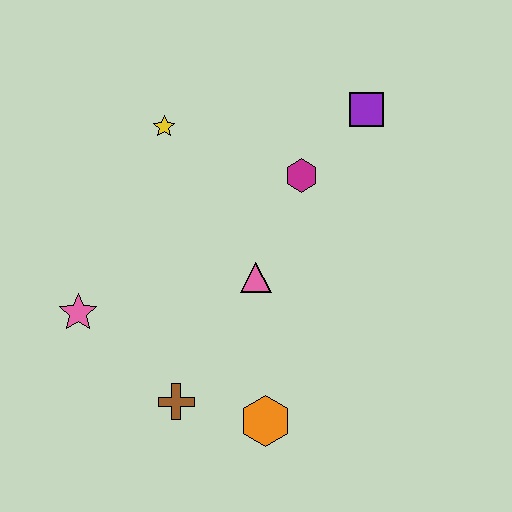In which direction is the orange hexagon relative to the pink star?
The orange hexagon is to the right of the pink star.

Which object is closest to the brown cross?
The orange hexagon is closest to the brown cross.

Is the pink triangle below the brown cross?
No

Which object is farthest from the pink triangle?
The purple square is farthest from the pink triangle.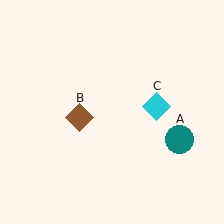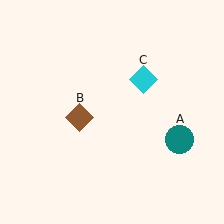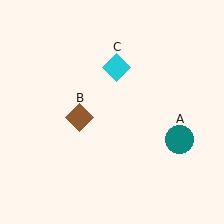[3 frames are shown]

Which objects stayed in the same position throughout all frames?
Teal circle (object A) and brown diamond (object B) remained stationary.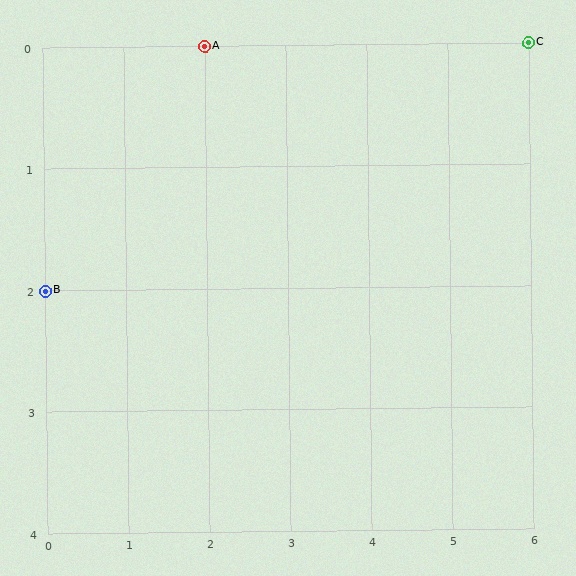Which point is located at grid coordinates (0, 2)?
Point B is at (0, 2).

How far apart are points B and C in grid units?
Points B and C are 6 columns and 2 rows apart (about 6.3 grid units diagonally).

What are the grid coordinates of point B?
Point B is at grid coordinates (0, 2).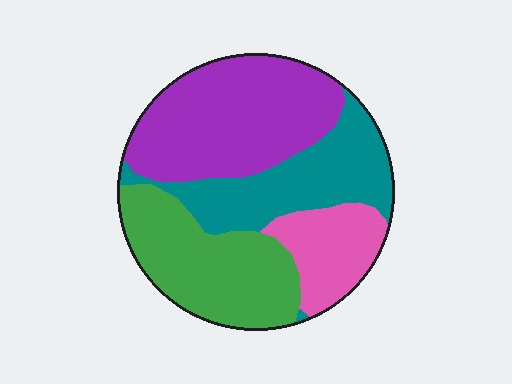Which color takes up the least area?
Pink, at roughly 15%.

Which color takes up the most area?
Purple, at roughly 35%.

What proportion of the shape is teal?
Teal takes up less than a quarter of the shape.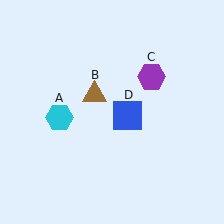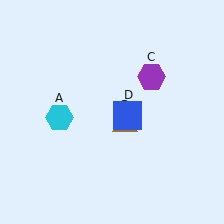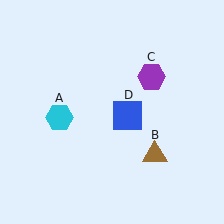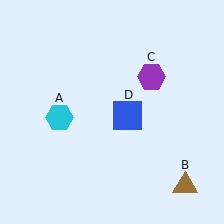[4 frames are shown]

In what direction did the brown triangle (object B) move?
The brown triangle (object B) moved down and to the right.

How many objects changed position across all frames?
1 object changed position: brown triangle (object B).